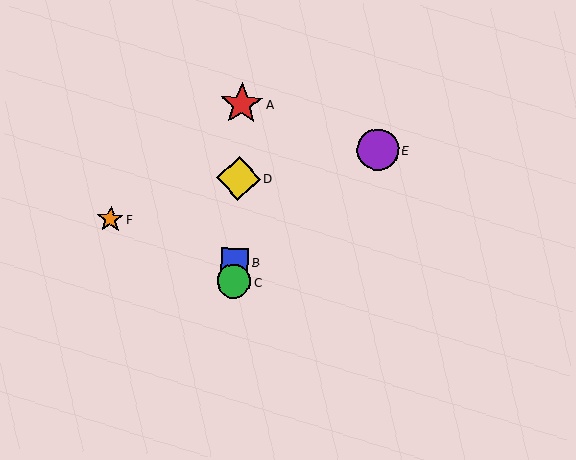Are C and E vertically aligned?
No, C is at x≈234 and E is at x≈378.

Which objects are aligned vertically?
Objects A, B, C, D are aligned vertically.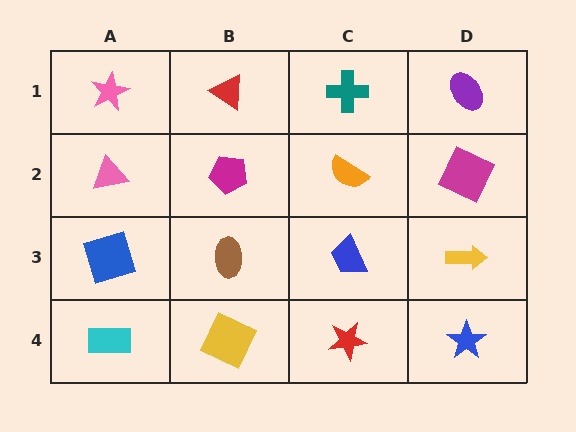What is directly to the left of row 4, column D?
A red star.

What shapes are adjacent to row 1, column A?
A pink triangle (row 2, column A), a red triangle (row 1, column B).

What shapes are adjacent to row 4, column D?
A yellow arrow (row 3, column D), a red star (row 4, column C).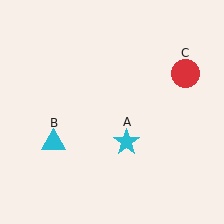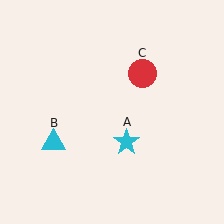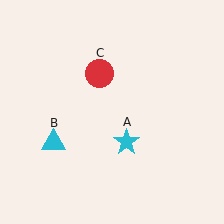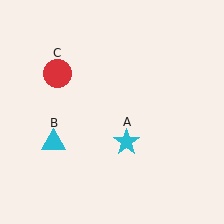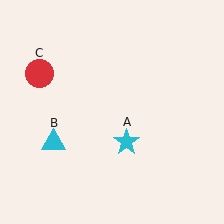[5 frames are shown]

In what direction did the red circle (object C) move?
The red circle (object C) moved left.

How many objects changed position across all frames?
1 object changed position: red circle (object C).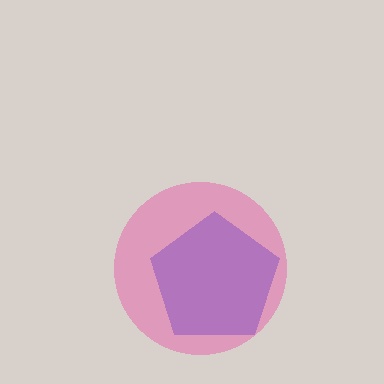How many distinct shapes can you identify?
There are 2 distinct shapes: a blue pentagon, a pink circle.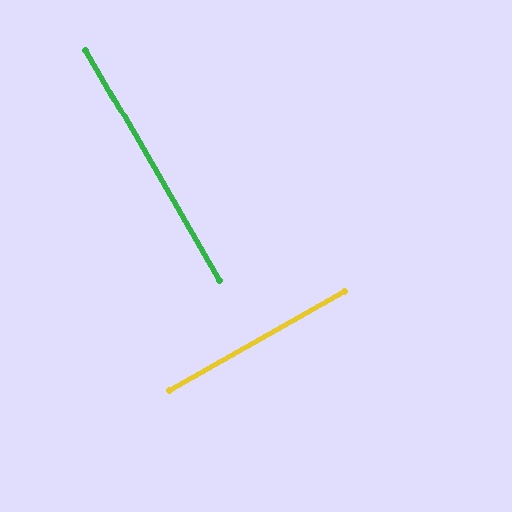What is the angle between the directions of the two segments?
Approximately 90 degrees.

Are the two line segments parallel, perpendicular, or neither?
Perpendicular — they meet at approximately 90°.